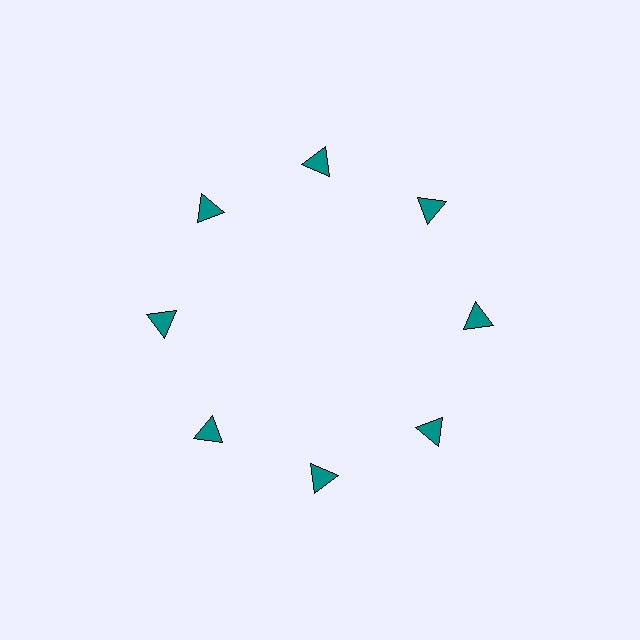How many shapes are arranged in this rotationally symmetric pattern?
There are 8 shapes, arranged in 8 groups of 1.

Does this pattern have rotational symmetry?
Yes, this pattern has 8-fold rotational symmetry. It looks the same after rotating 45 degrees around the center.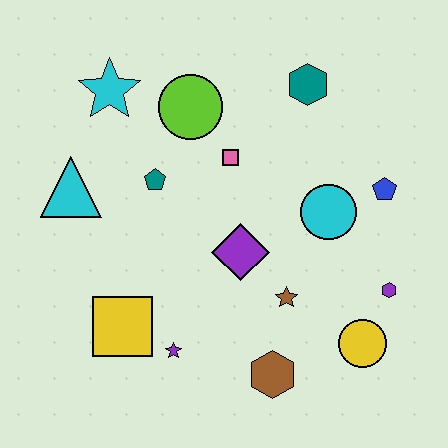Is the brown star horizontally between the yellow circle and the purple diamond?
Yes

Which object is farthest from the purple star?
The teal hexagon is farthest from the purple star.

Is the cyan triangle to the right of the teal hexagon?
No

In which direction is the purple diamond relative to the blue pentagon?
The purple diamond is to the left of the blue pentagon.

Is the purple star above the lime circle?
No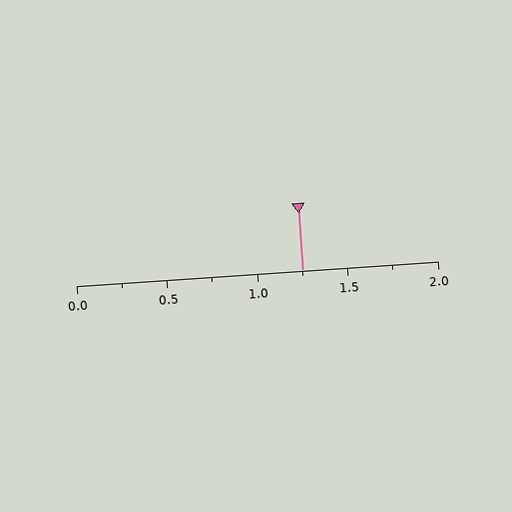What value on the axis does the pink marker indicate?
The marker indicates approximately 1.25.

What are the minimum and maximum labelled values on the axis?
The axis runs from 0.0 to 2.0.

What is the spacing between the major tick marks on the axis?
The major ticks are spaced 0.5 apart.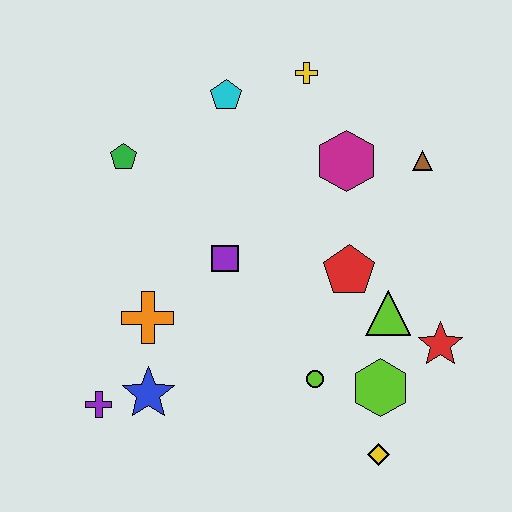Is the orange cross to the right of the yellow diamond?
No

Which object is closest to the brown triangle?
The magenta hexagon is closest to the brown triangle.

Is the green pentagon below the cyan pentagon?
Yes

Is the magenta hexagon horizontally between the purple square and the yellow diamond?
Yes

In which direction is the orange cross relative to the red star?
The orange cross is to the left of the red star.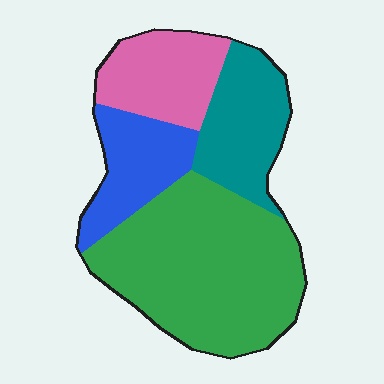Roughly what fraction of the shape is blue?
Blue covers about 15% of the shape.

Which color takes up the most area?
Green, at roughly 45%.